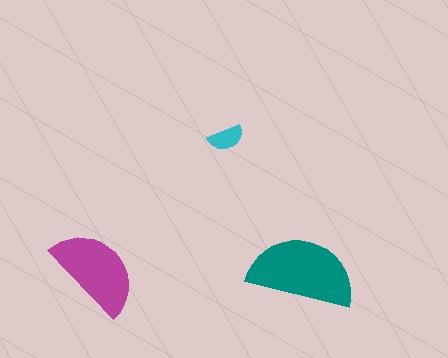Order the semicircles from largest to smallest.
the teal one, the magenta one, the cyan one.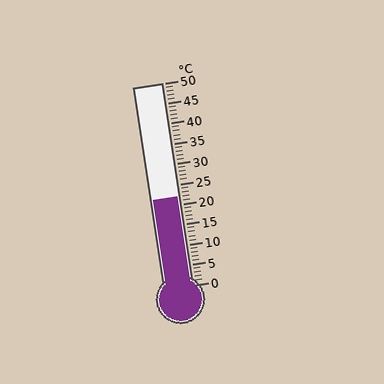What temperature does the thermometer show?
The thermometer shows approximately 22°C.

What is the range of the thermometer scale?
The thermometer scale ranges from 0°C to 50°C.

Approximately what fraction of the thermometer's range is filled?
The thermometer is filled to approximately 45% of its range.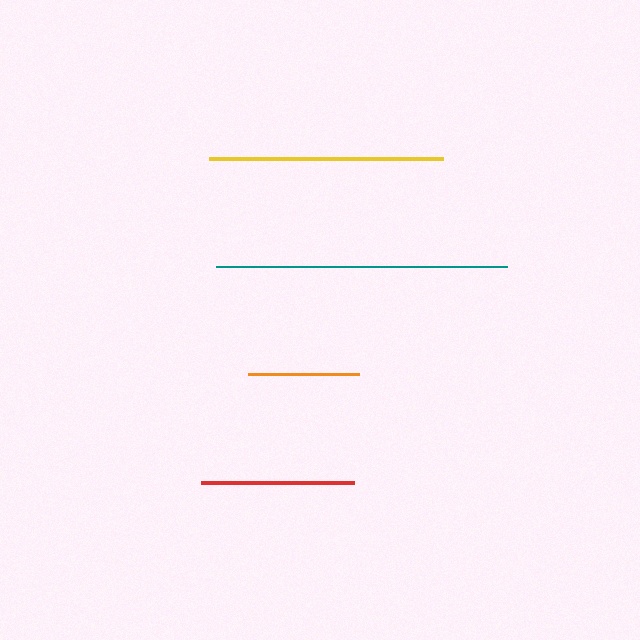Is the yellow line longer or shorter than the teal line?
The teal line is longer than the yellow line.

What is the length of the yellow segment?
The yellow segment is approximately 234 pixels long.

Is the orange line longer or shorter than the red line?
The red line is longer than the orange line.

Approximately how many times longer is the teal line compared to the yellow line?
The teal line is approximately 1.2 times the length of the yellow line.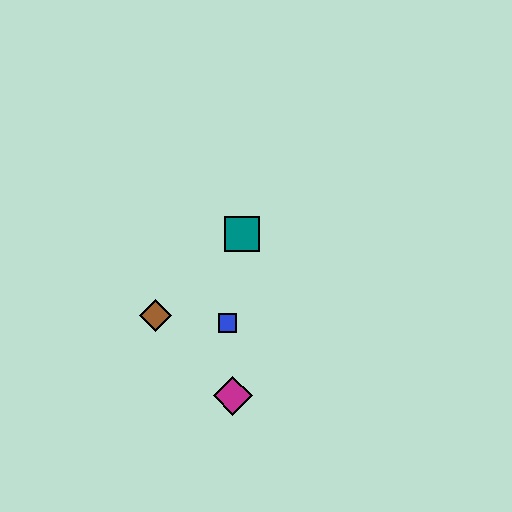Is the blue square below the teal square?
Yes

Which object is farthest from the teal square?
The magenta diamond is farthest from the teal square.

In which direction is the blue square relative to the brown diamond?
The blue square is to the right of the brown diamond.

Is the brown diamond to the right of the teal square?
No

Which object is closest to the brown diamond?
The blue square is closest to the brown diamond.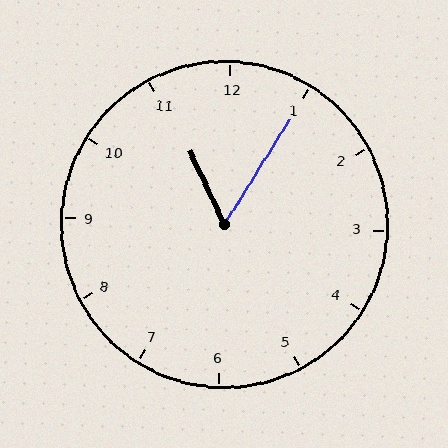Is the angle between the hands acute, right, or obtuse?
It is acute.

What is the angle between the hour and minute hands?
Approximately 58 degrees.